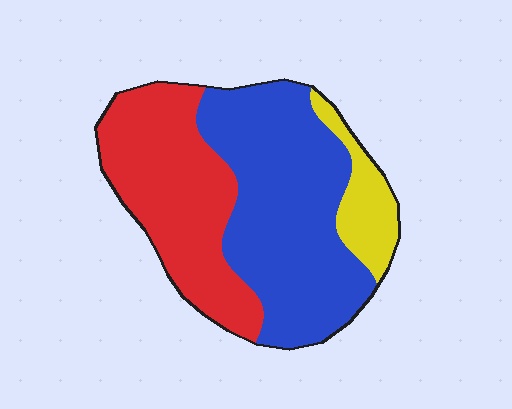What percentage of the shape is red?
Red covers around 40% of the shape.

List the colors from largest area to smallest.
From largest to smallest: blue, red, yellow.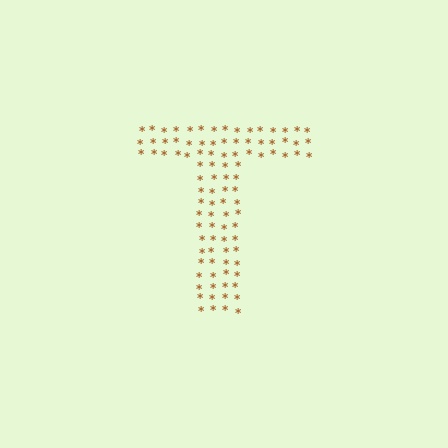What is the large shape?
The large shape is the letter T.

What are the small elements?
The small elements are asterisks.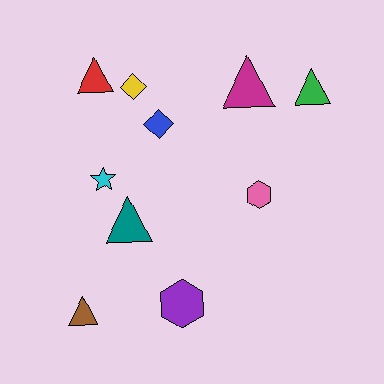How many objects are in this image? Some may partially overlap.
There are 10 objects.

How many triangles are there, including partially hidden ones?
There are 5 triangles.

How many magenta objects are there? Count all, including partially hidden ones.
There is 1 magenta object.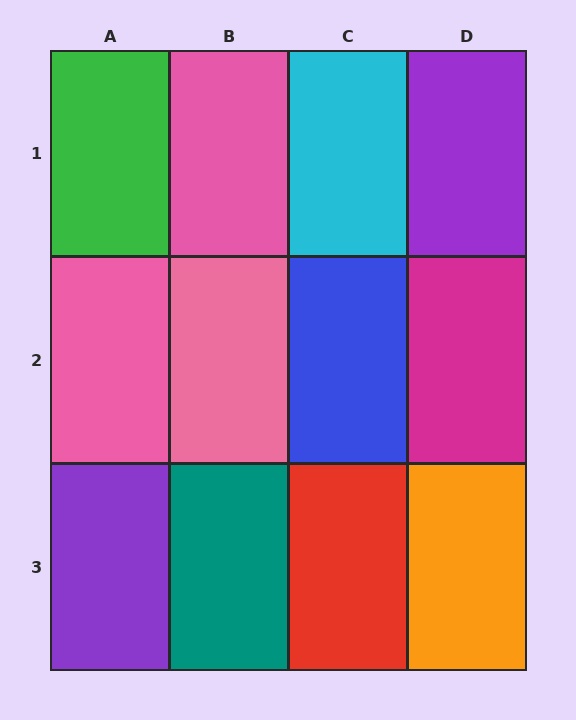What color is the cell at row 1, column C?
Cyan.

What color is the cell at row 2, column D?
Magenta.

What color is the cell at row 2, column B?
Pink.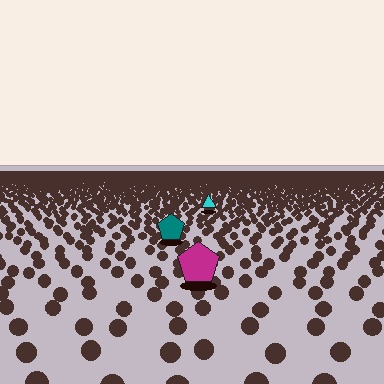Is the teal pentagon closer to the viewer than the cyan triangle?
Yes. The teal pentagon is closer — you can tell from the texture gradient: the ground texture is coarser near it.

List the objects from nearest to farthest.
From nearest to farthest: the magenta pentagon, the teal pentagon, the cyan triangle.